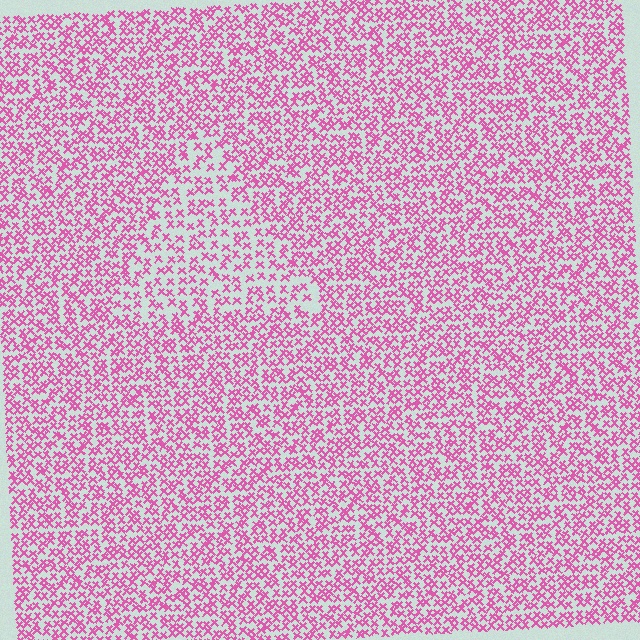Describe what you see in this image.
The image contains small pink elements arranged at two different densities. A triangle-shaped region is visible where the elements are less densely packed than the surrounding area.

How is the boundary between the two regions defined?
The boundary is defined by a change in element density (approximately 1.6x ratio). All elements are the same color, size, and shape.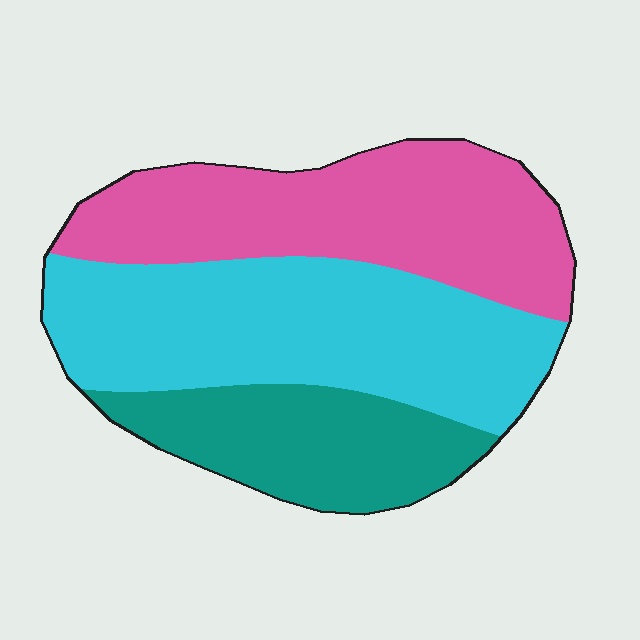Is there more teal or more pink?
Pink.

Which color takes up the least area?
Teal, at roughly 20%.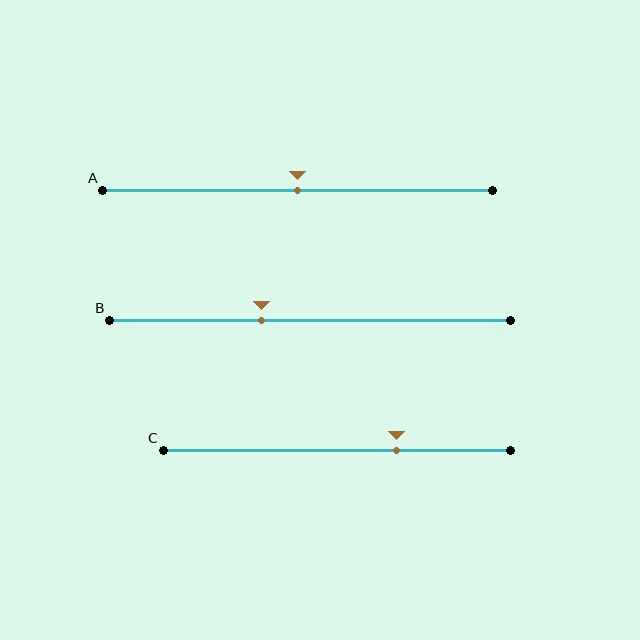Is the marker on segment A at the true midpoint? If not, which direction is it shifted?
Yes, the marker on segment A is at the true midpoint.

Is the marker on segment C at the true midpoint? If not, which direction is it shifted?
No, the marker on segment C is shifted to the right by about 17% of the segment length.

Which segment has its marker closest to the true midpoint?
Segment A has its marker closest to the true midpoint.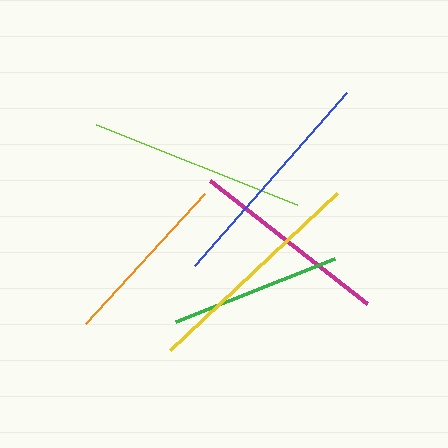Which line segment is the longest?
The blue line is the longest at approximately 230 pixels.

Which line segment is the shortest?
The green line is the shortest at approximately 171 pixels.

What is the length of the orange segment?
The orange segment is approximately 176 pixels long.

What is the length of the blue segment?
The blue segment is approximately 230 pixels long.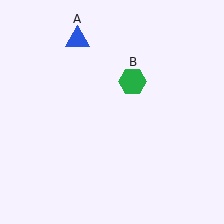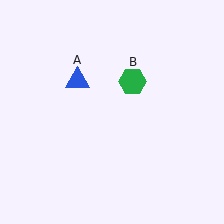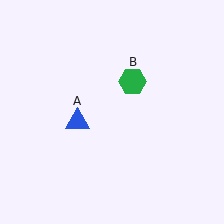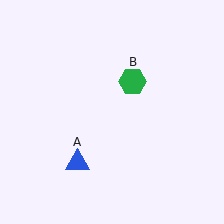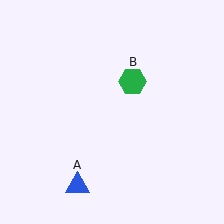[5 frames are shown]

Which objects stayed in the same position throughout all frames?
Green hexagon (object B) remained stationary.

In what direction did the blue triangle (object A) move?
The blue triangle (object A) moved down.